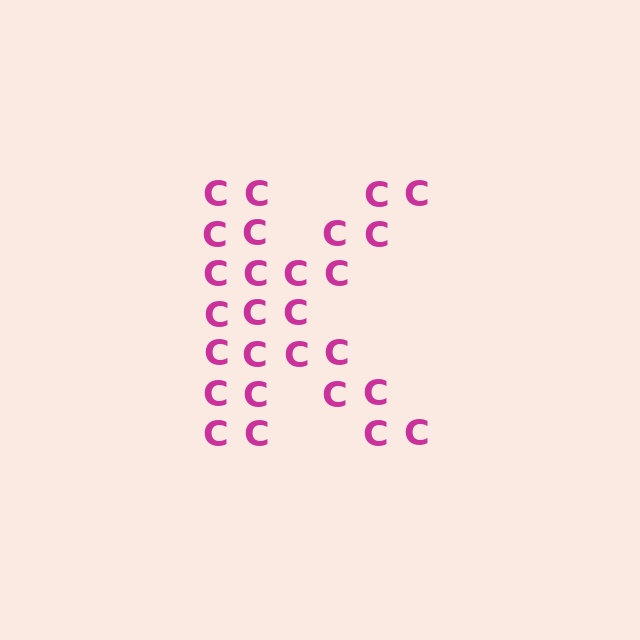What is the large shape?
The large shape is the letter K.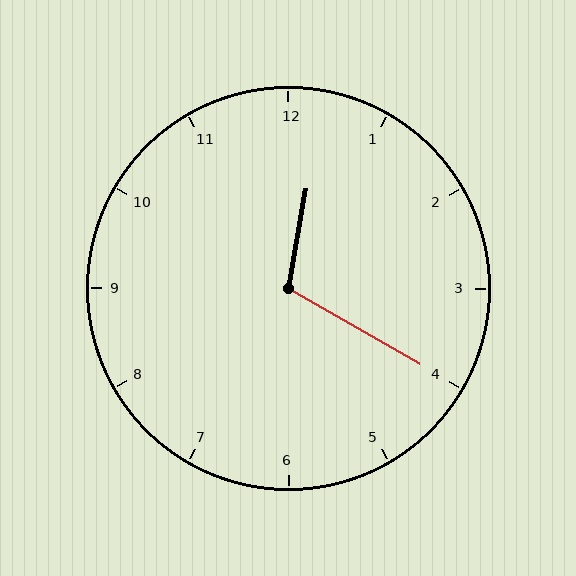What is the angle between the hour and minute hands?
Approximately 110 degrees.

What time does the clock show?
12:20.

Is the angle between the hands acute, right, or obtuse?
It is obtuse.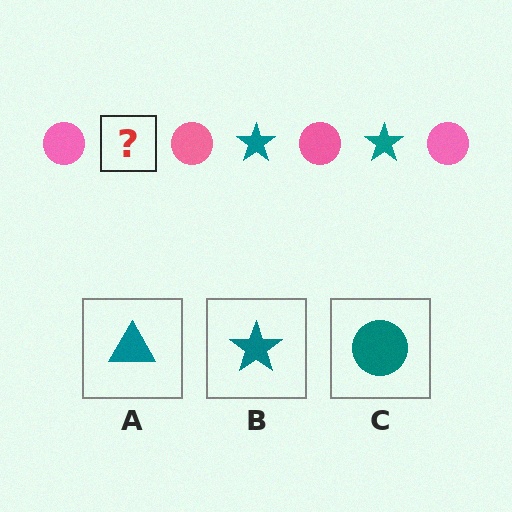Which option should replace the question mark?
Option B.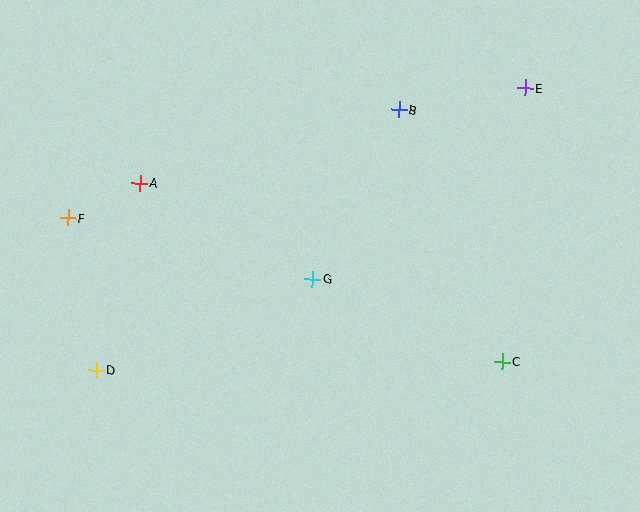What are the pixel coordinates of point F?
Point F is at (68, 218).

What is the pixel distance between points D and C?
The distance between D and C is 406 pixels.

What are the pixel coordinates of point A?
Point A is at (140, 183).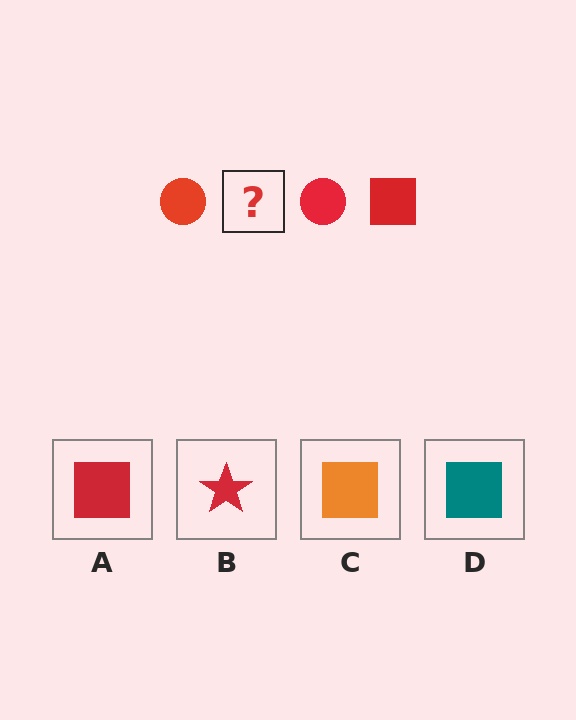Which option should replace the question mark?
Option A.